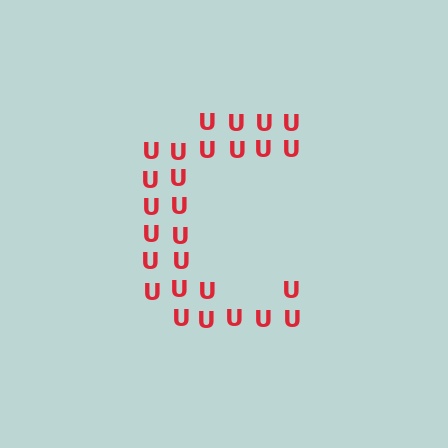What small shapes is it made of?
It is made of small letter U's.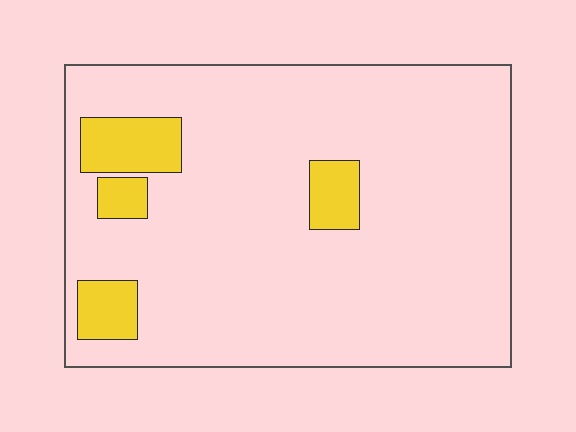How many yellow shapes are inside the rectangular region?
4.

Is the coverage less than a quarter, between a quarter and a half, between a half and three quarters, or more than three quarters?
Less than a quarter.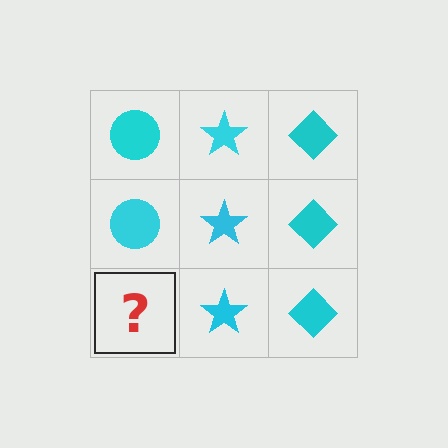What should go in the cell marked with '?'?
The missing cell should contain a cyan circle.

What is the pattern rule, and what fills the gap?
The rule is that each column has a consistent shape. The gap should be filled with a cyan circle.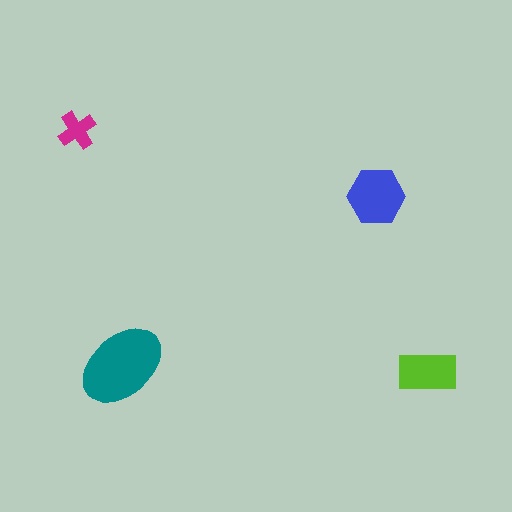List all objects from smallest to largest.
The magenta cross, the lime rectangle, the blue hexagon, the teal ellipse.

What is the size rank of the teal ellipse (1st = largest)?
1st.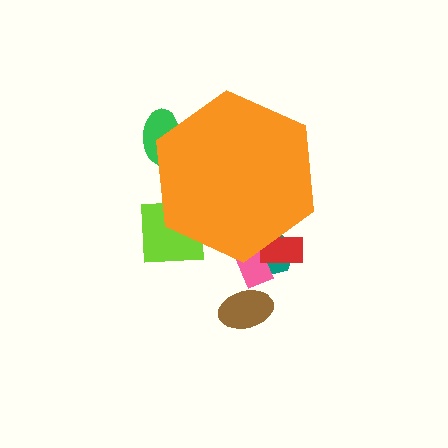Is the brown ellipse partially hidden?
No, the brown ellipse is fully visible.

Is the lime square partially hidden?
Yes, the lime square is partially hidden behind the orange hexagon.